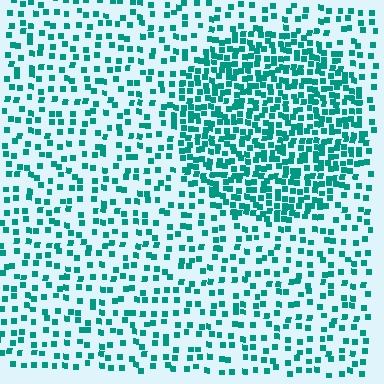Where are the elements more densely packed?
The elements are more densely packed inside the circle boundary.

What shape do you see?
I see a circle.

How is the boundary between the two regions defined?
The boundary is defined by a change in element density (approximately 2.2x ratio). All elements are the same color, size, and shape.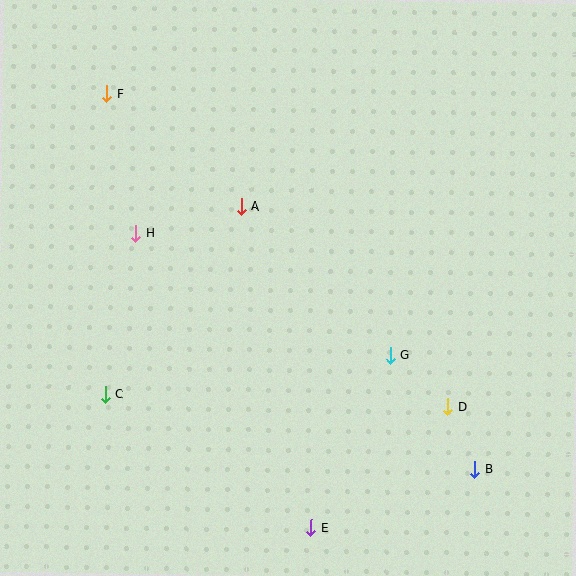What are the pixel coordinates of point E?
Point E is at (311, 527).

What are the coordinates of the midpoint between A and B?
The midpoint between A and B is at (358, 338).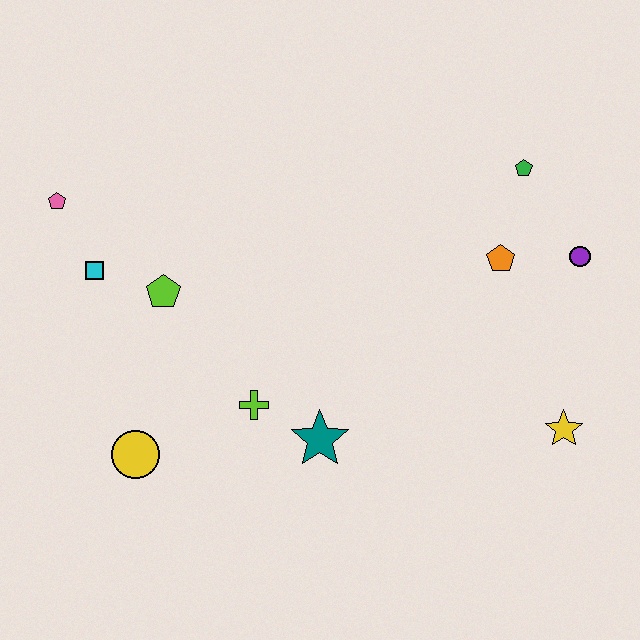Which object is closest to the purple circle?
The orange pentagon is closest to the purple circle.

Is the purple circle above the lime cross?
Yes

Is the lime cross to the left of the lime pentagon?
No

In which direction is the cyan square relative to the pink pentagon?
The cyan square is below the pink pentagon.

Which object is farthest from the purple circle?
The pink pentagon is farthest from the purple circle.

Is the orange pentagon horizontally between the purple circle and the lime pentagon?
Yes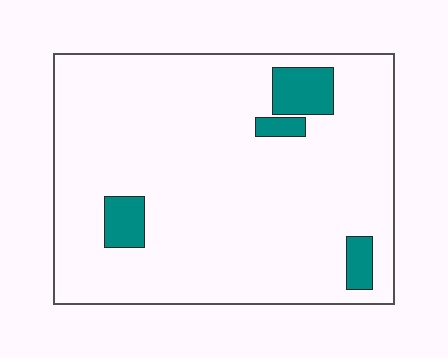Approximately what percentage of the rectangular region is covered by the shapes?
Approximately 10%.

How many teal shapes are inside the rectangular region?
4.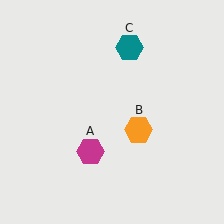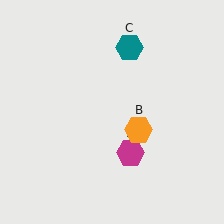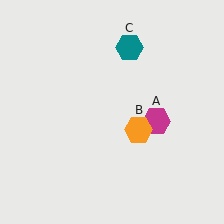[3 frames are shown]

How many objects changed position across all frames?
1 object changed position: magenta hexagon (object A).